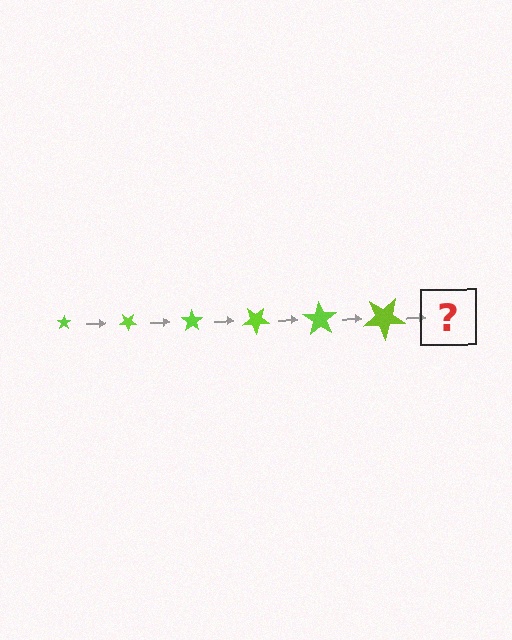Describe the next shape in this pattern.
It should be a star, larger than the previous one and rotated 210 degrees from the start.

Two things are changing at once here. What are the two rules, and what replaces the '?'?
The two rules are that the star grows larger each step and it rotates 35 degrees each step. The '?' should be a star, larger than the previous one and rotated 210 degrees from the start.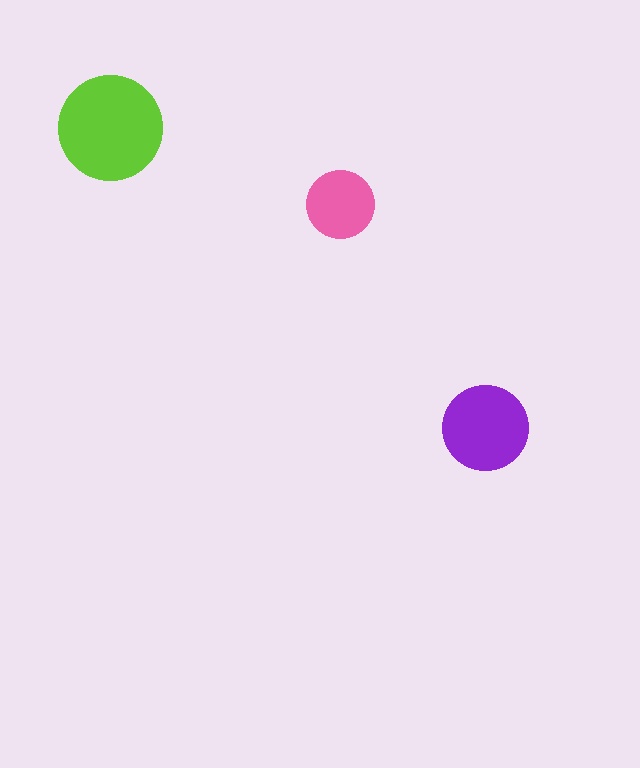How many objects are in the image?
There are 3 objects in the image.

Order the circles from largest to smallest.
the lime one, the purple one, the pink one.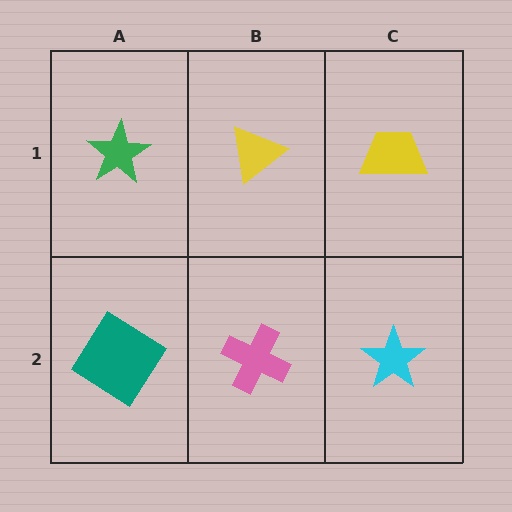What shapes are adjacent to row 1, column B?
A pink cross (row 2, column B), a green star (row 1, column A), a yellow trapezoid (row 1, column C).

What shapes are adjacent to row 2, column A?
A green star (row 1, column A), a pink cross (row 2, column B).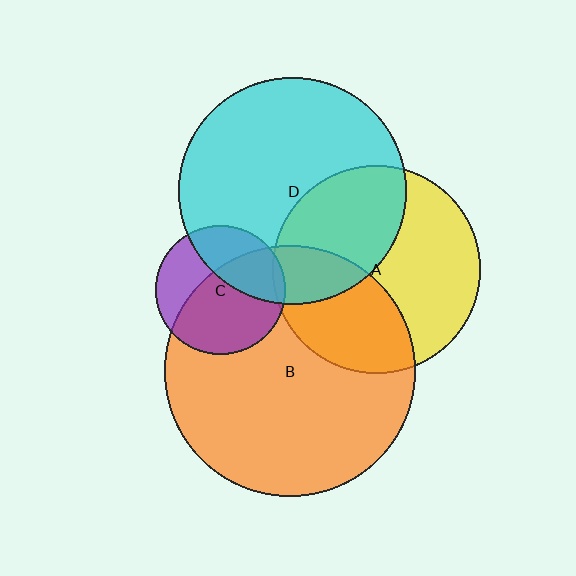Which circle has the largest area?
Circle B (orange).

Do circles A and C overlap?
Yes.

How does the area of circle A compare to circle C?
Approximately 2.6 times.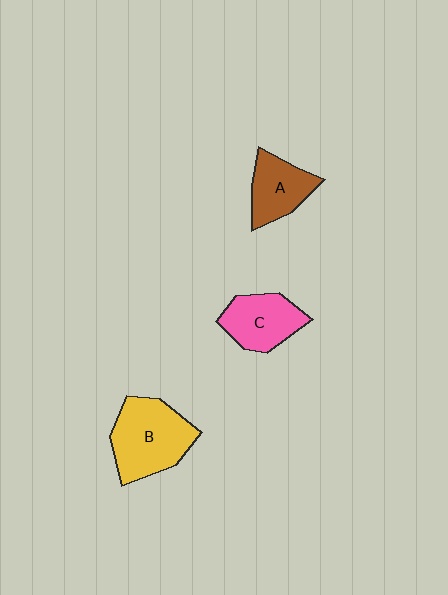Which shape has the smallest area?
Shape A (brown).